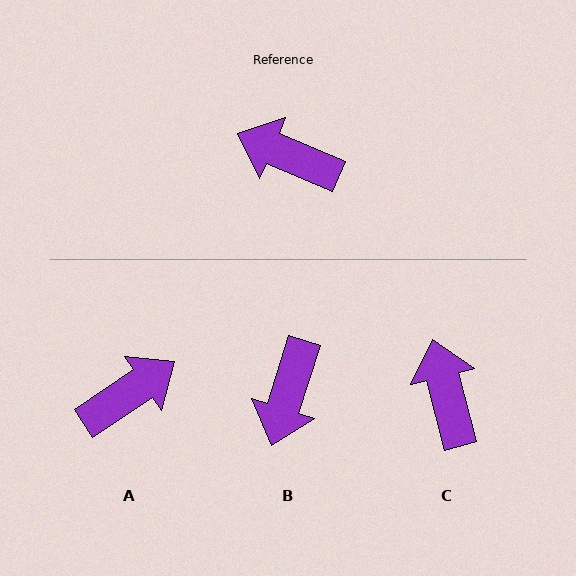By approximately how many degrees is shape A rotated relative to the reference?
Approximately 123 degrees clockwise.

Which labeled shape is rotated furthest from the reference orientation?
A, about 123 degrees away.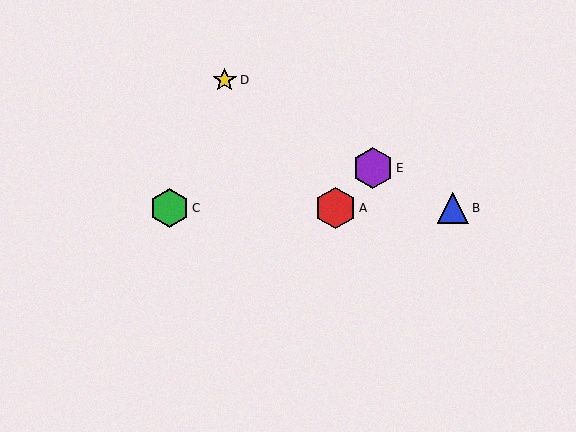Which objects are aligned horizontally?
Objects A, B, C are aligned horizontally.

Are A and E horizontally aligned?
No, A is at y≈208 and E is at y≈168.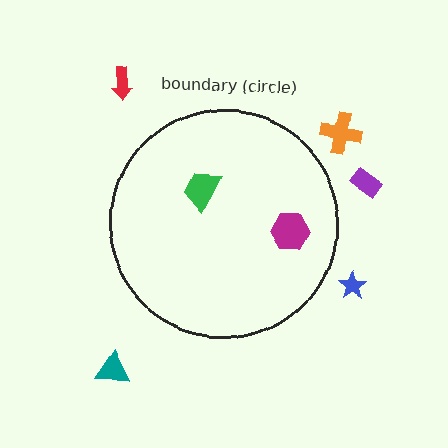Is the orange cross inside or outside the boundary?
Outside.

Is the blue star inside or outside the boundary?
Outside.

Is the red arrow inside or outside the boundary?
Outside.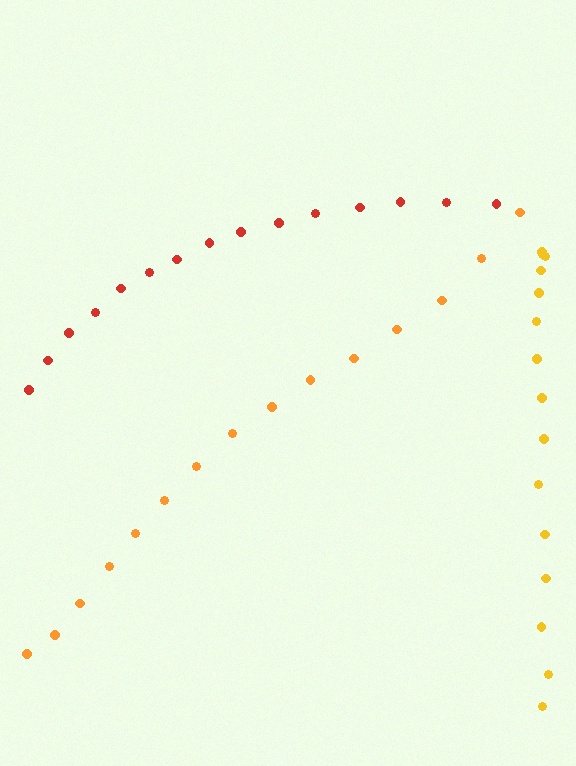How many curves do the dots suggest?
There are 3 distinct paths.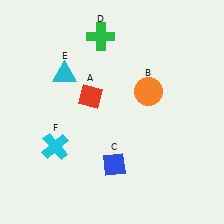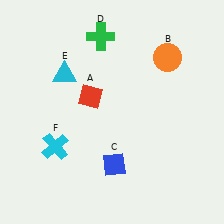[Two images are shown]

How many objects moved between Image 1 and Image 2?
1 object moved between the two images.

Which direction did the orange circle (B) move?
The orange circle (B) moved up.